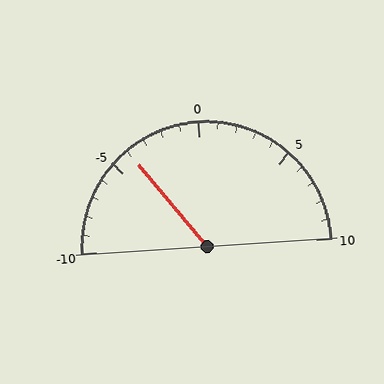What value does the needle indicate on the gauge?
The needle indicates approximately -4.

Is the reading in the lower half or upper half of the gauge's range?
The reading is in the lower half of the range (-10 to 10).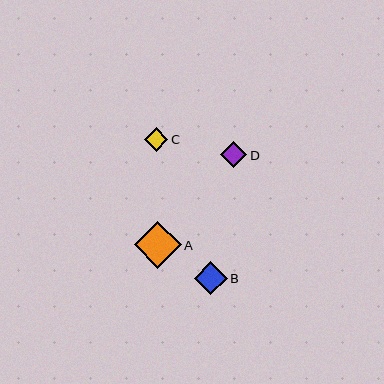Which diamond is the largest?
Diamond A is the largest with a size of approximately 46 pixels.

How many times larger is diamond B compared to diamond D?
Diamond B is approximately 1.3 times the size of diamond D.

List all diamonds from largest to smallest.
From largest to smallest: A, B, D, C.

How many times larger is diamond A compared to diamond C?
Diamond A is approximately 2.0 times the size of diamond C.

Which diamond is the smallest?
Diamond C is the smallest with a size of approximately 23 pixels.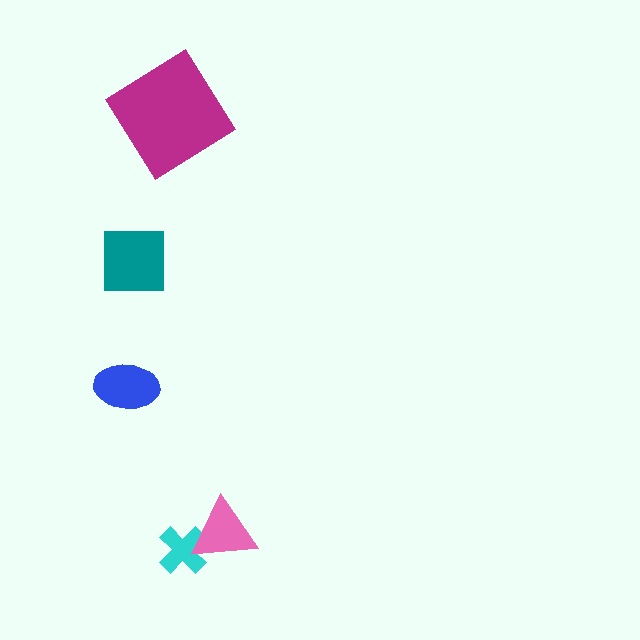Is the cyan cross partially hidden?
Yes, it is partially covered by another shape.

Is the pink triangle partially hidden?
No, no other shape covers it.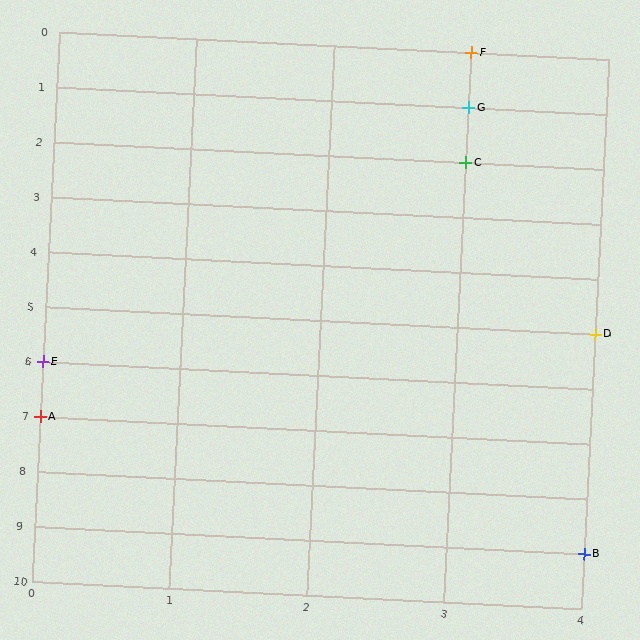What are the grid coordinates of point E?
Point E is at grid coordinates (0, 6).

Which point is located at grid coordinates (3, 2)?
Point C is at (3, 2).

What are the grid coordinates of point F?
Point F is at grid coordinates (3, 0).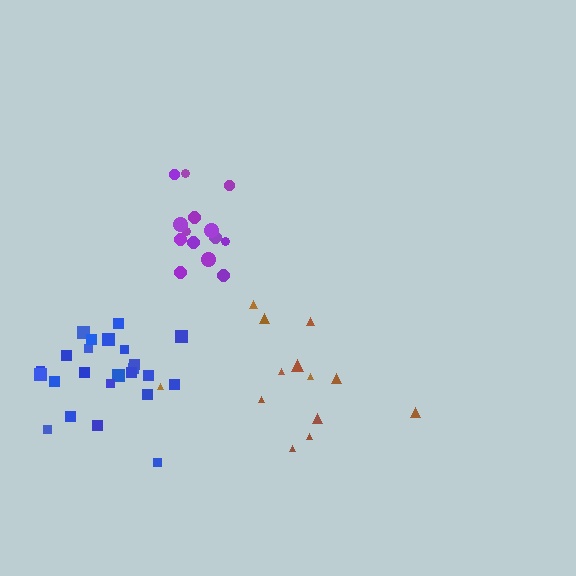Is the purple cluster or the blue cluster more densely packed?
Blue.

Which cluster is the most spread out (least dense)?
Brown.